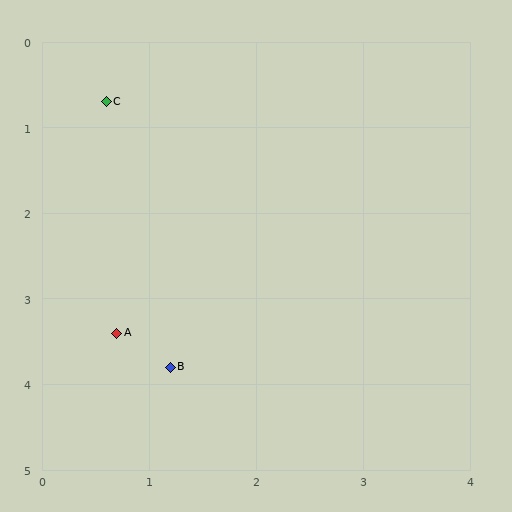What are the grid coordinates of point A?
Point A is at approximately (0.7, 3.4).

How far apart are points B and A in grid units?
Points B and A are about 0.6 grid units apart.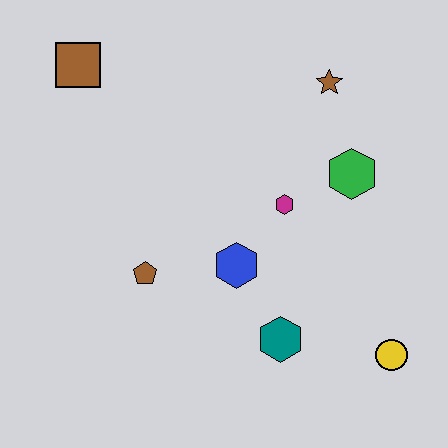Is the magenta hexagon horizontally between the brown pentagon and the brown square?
No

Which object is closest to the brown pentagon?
The blue hexagon is closest to the brown pentagon.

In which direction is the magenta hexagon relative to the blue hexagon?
The magenta hexagon is above the blue hexagon.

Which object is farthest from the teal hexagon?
The brown square is farthest from the teal hexagon.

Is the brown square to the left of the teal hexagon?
Yes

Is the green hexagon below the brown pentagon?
No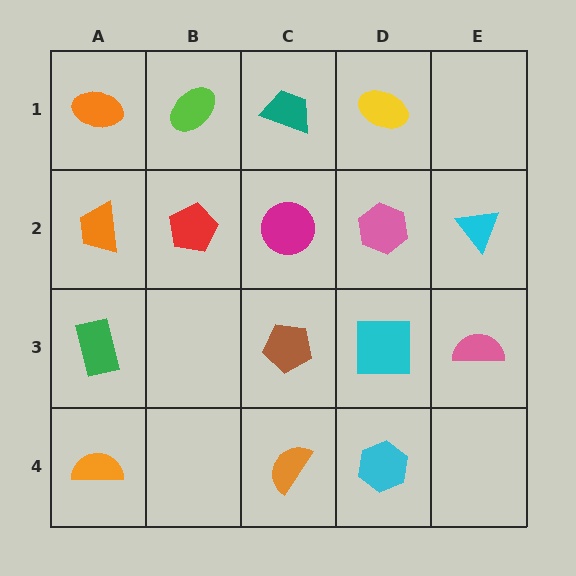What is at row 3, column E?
A pink semicircle.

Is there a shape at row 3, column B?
No, that cell is empty.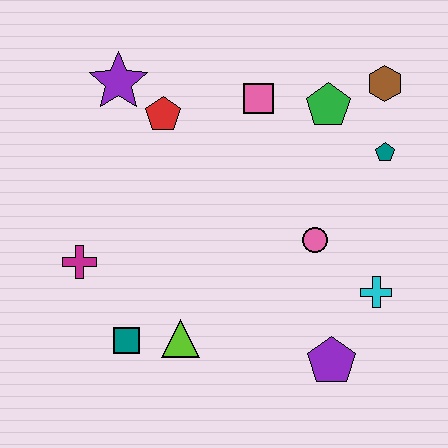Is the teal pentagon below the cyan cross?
No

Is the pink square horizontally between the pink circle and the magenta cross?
Yes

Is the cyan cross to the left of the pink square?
No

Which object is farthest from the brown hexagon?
The teal square is farthest from the brown hexagon.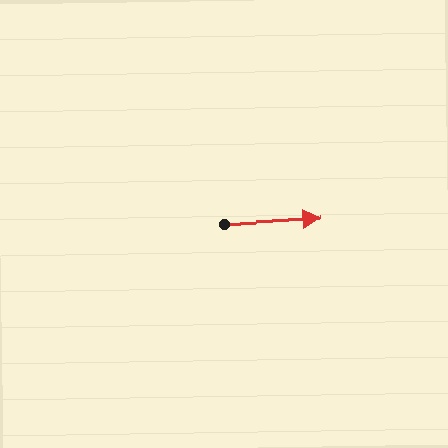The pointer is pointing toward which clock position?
Roughly 3 o'clock.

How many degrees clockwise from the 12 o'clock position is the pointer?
Approximately 87 degrees.